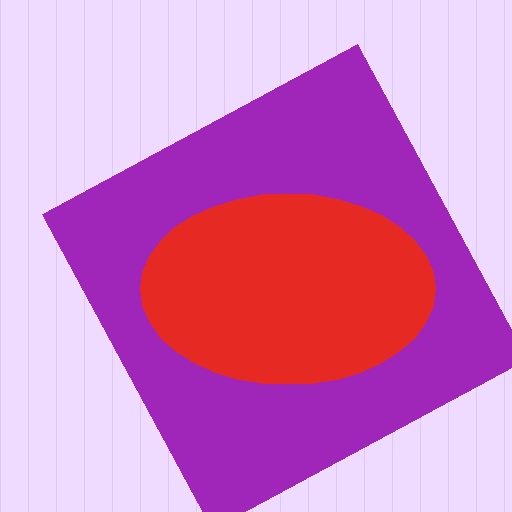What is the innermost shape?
The red ellipse.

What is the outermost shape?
The purple square.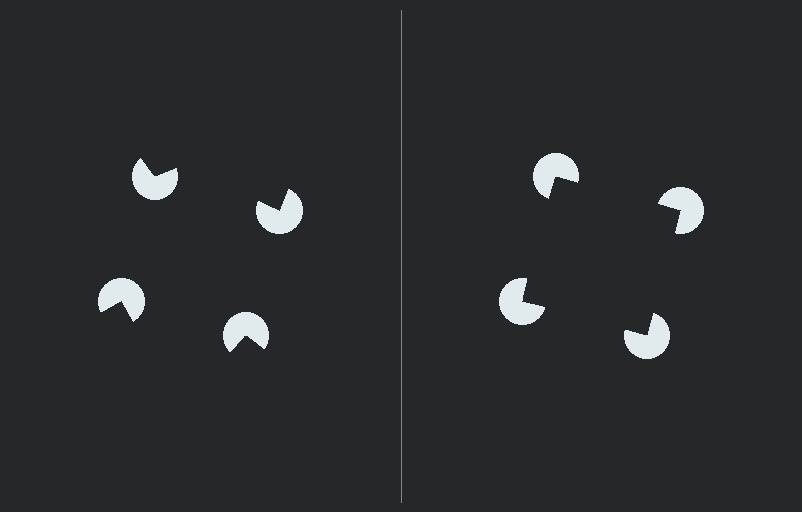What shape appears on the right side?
An illusory square.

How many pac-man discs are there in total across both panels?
8 — 4 on each side.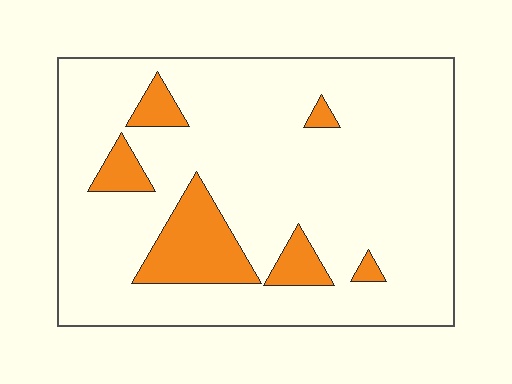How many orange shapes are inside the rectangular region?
6.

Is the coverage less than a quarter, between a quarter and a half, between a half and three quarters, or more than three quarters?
Less than a quarter.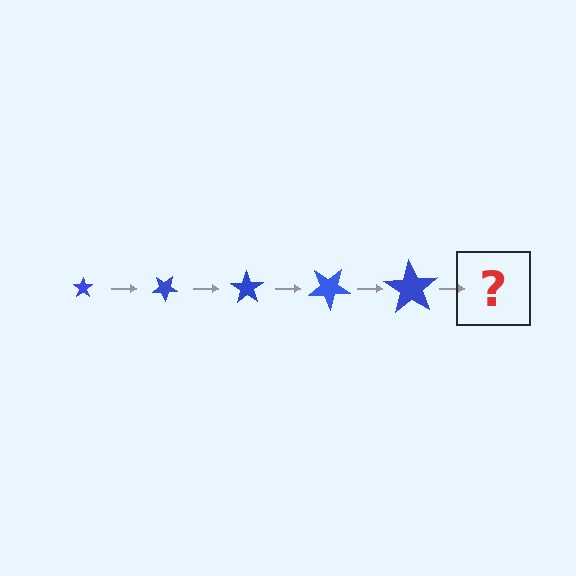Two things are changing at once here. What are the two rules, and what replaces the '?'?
The two rules are that the star grows larger each step and it rotates 35 degrees each step. The '?' should be a star, larger than the previous one and rotated 175 degrees from the start.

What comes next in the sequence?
The next element should be a star, larger than the previous one and rotated 175 degrees from the start.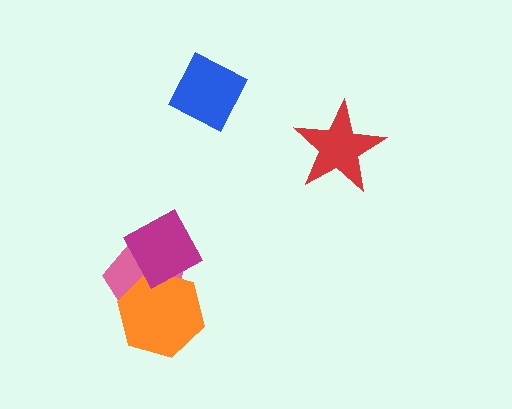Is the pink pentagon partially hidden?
Yes, it is partially covered by another shape.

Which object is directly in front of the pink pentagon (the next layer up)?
The orange hexagon is directly in front of the pink pentagon.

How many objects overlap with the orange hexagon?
2 objects overlap with the orange hexagon.